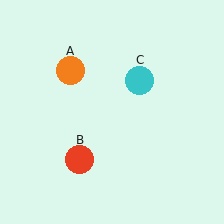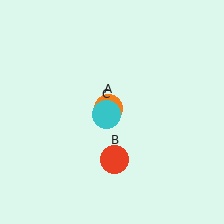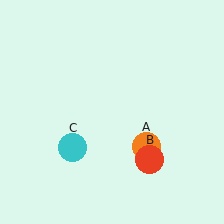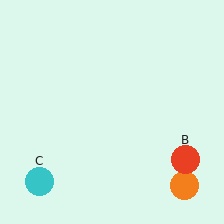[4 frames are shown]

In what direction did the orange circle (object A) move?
The orange circle (object A) moved down and to the right.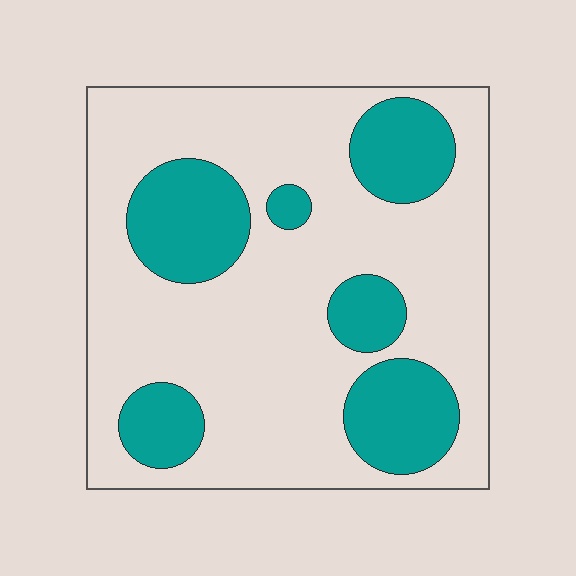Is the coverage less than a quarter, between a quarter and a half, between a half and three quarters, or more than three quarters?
Between a quarter and a half.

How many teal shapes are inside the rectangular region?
6.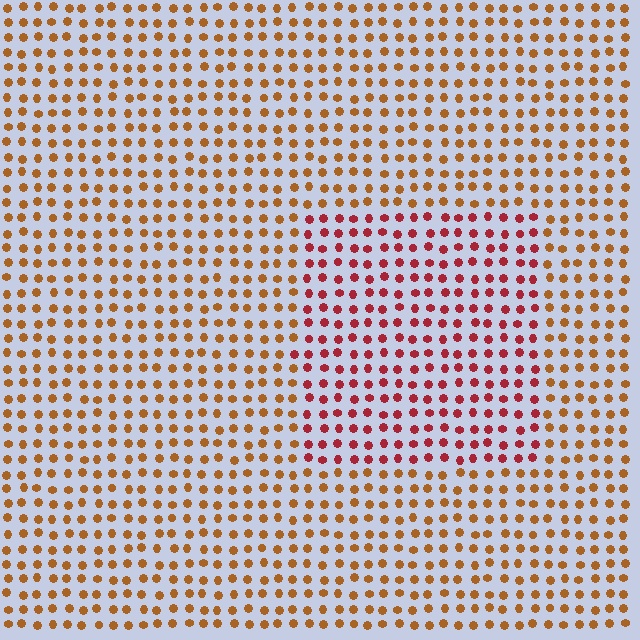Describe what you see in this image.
The image is filled with small brown elements in a uniform arrangement. A rectangle-shaped region is visible where the elements are tinted to a slightly different hue, forming a subtle color boundary.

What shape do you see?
I see a rectangle.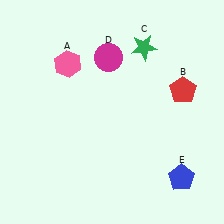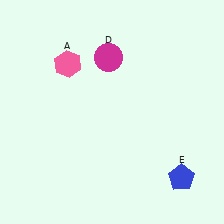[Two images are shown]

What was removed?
The green star (C), the red pentagon (B) were removed in Image 2.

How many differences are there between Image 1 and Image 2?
There are 2 differences between the two images.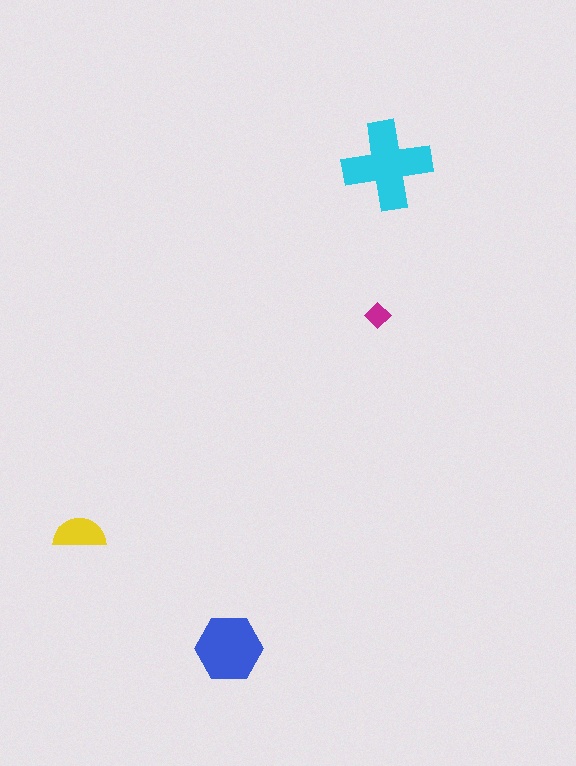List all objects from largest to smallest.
The cyan cross, the blue hexagon, the yellow semicircle, the magenta diamond.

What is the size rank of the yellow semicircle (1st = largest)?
3rd.